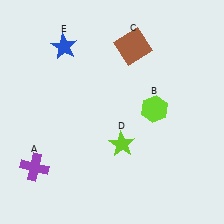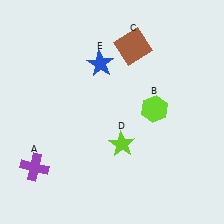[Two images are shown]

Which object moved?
The blue star (E) moved right.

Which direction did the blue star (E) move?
The blue star (E) moved right.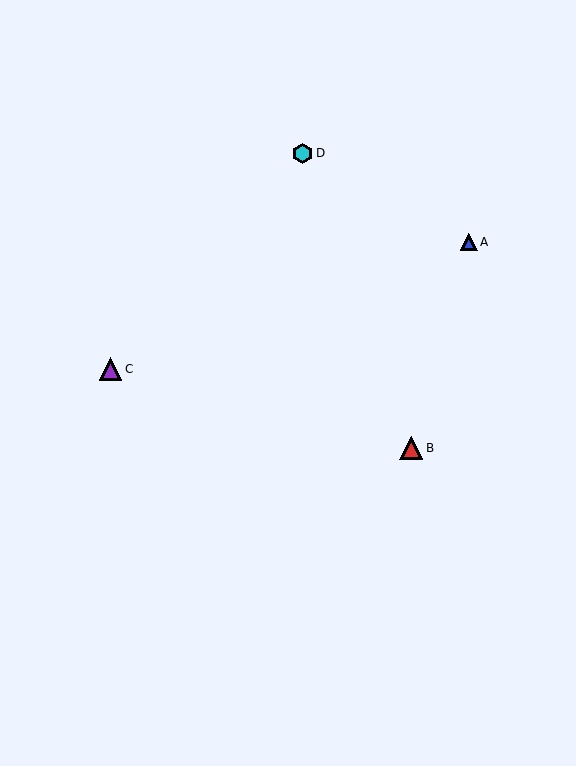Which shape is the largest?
The red triangle (labeled B) is the largest.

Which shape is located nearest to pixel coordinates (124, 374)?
The purple triangle (labeled C) at (111, 369) is nearest to that location.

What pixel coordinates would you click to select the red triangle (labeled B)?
Click at (411, 448) to select the red triangle B.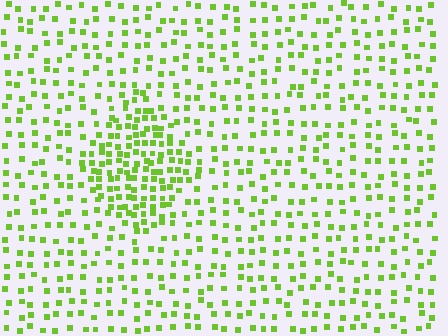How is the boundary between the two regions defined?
The boundary is defined by a change in element density (approximately 2.2x ratio). All elements are the same color, size, and shape.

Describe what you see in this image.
The image contains small lime elements arranged at two different densities. A diamond-shaped region is visible where the elements are more densely packed than the surrounding area.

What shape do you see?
I see a diamond.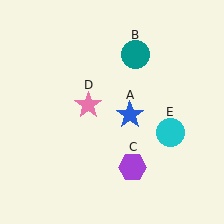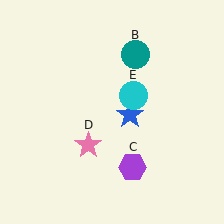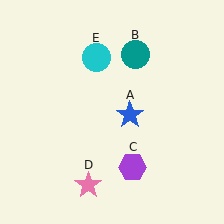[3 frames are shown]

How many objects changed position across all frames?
2 objects changed position: pink star (object D), cyan circle (object E).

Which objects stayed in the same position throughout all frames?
Blue star (object A) and teal circle (object B) and purple hexagon (object C) remained stationary.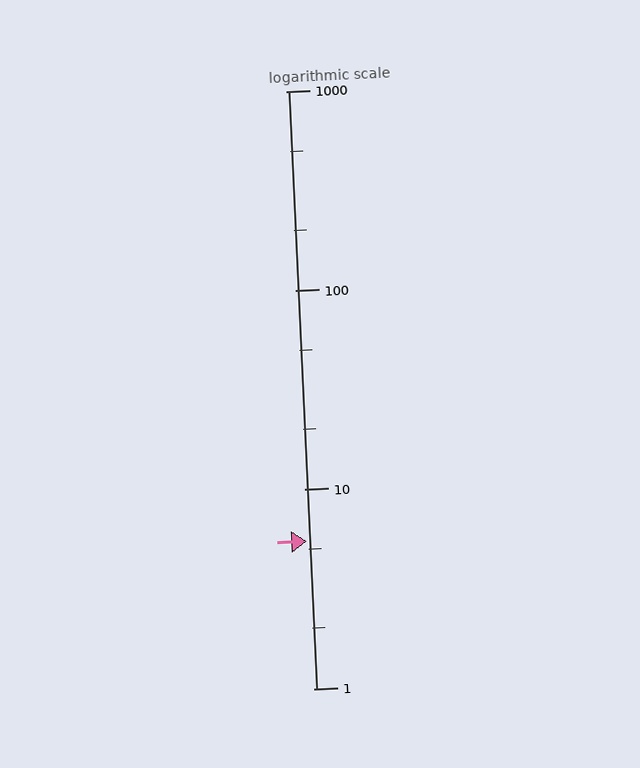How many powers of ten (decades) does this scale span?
The scale spans 3 decades, from 1 to 1000.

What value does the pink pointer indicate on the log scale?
The pointer indicates approximately 5.5.